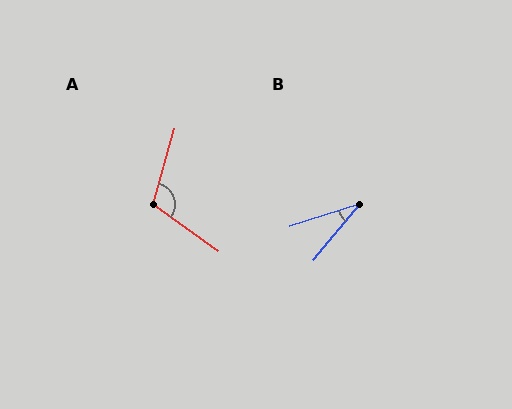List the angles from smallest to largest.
B (32°), A (110°).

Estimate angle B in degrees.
Approximately 32 degrees.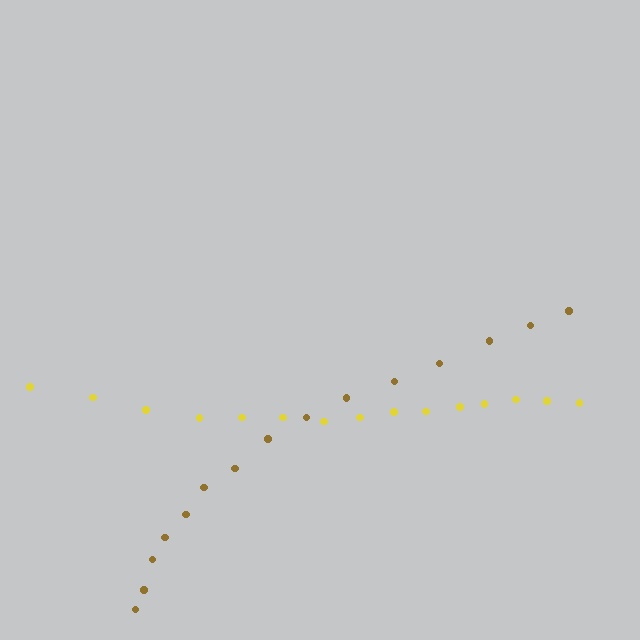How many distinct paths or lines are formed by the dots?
There are 2 distinct paths.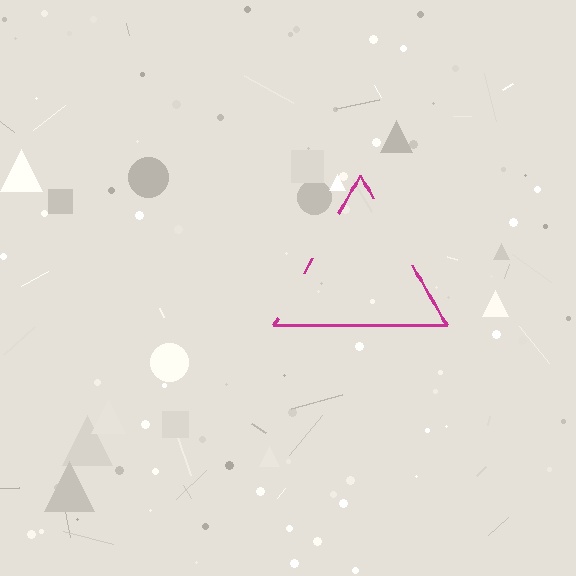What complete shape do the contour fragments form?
The contour fragments form a triangle.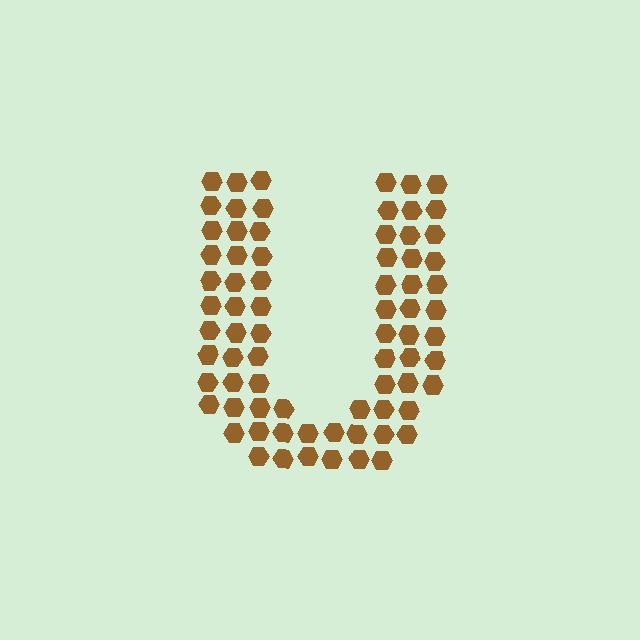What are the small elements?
The small elements are hexagons.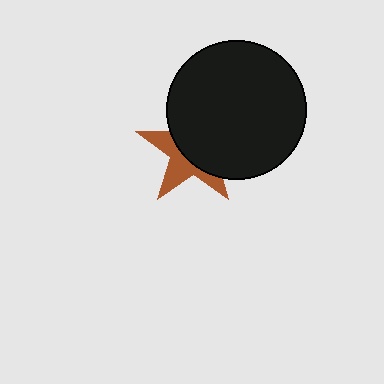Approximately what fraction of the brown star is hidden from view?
Roughly 59% of the brown star is hidden behind the black circle.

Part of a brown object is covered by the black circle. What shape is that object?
It is a star.